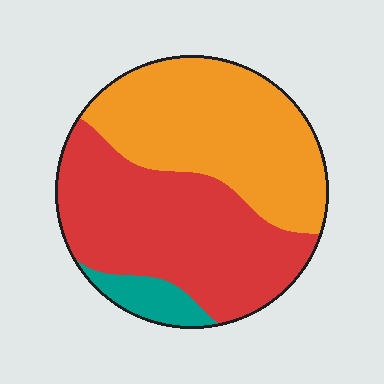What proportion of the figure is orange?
Orange covers roughly 45% of the figure.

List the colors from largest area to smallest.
From largest to smallest: red, orange, teal.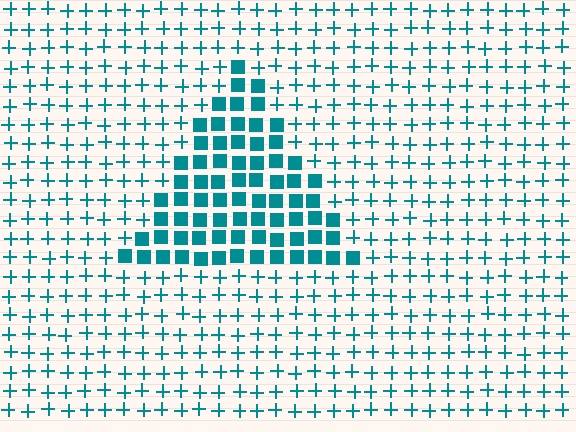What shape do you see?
I see a triangle.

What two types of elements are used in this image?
The image uses squares inside the triangle region and plus signs outside it.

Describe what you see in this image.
The image is filled with small teal elements arranged in a uniform grid. A triangle-shaped region contains squares, while the surrounding area contains plus signs. The boundary is defined purely by the change in element shape.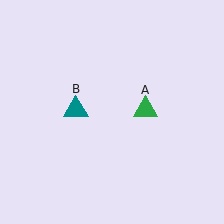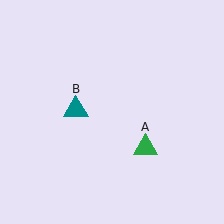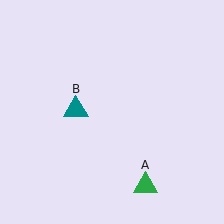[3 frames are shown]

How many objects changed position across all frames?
1 object changed position: green triangle (object A).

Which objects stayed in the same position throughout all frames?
Teal triangle (object B) remained stationary.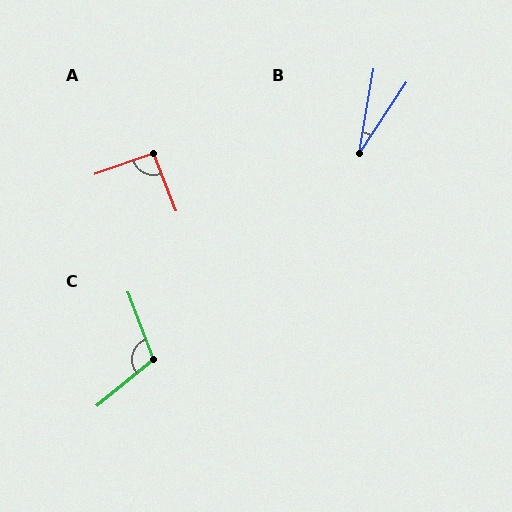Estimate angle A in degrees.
Approximately 93 degrees.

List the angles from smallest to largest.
B (24°), A (93°), C (109°).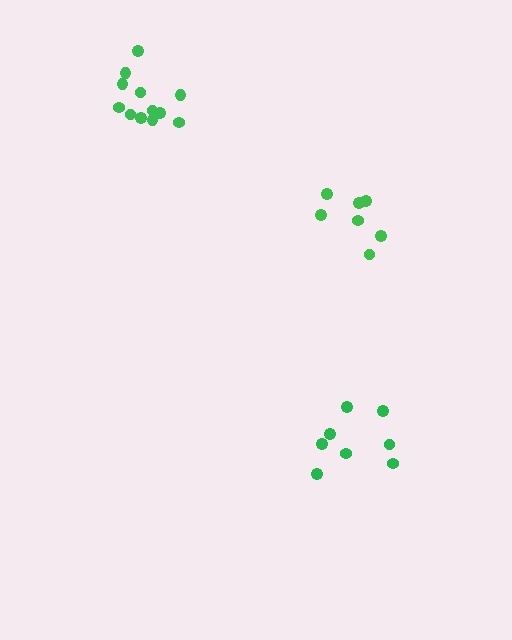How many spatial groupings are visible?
There are 3 spatial groupings.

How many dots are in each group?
Group 1: 7 dots, Group 2: 12 dots, Group 3: 8 dots (27 total).